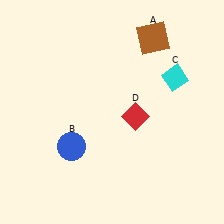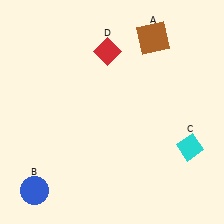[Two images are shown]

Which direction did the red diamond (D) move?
The red diamond (D) moved up.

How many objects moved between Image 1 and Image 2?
3 objects moved between the two images.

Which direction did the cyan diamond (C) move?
The cyan diamond (C) moved down.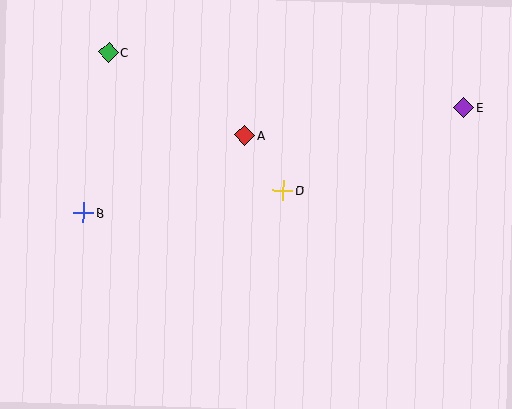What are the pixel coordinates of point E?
Point E is at (464, 108).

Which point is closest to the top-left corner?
Point C is closest to the top-left corner.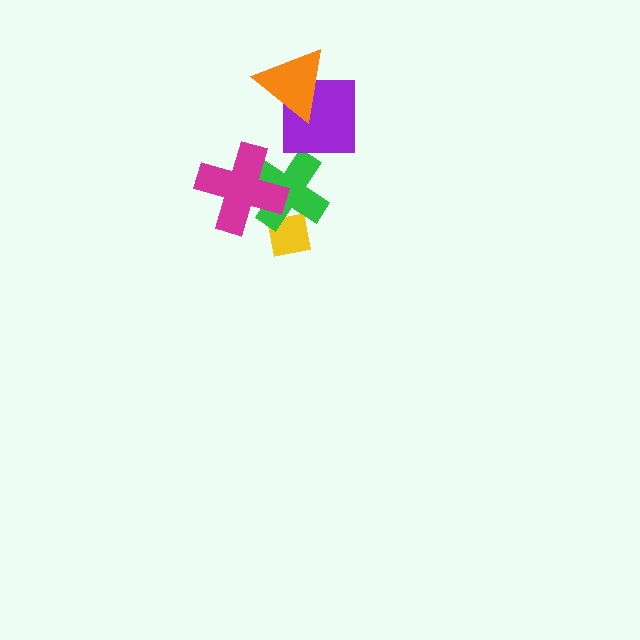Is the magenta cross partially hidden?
No, no other shape covers it.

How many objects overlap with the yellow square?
1 object overlaps with the yellow square.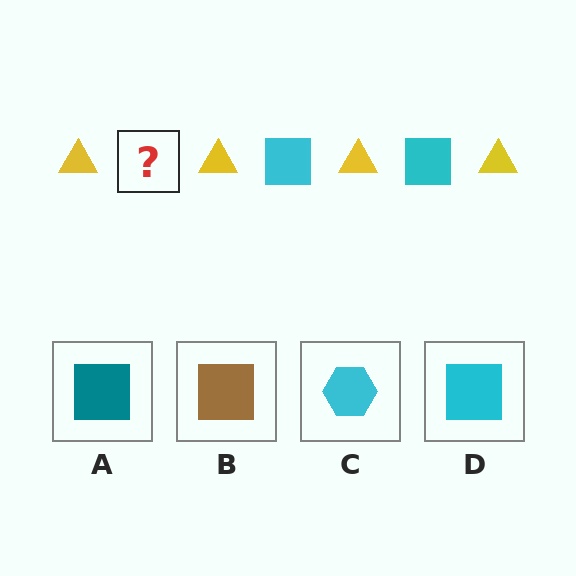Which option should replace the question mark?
Option D.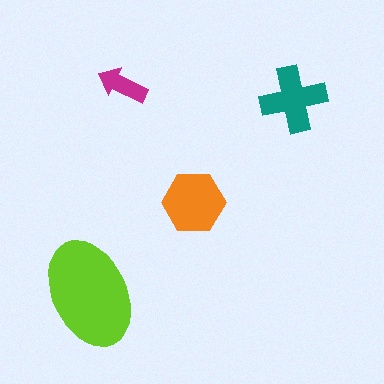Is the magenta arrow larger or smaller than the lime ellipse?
Smaller.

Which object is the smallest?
The magenta arrow.